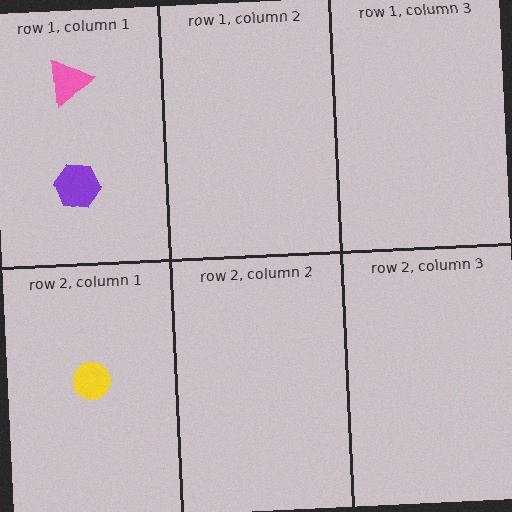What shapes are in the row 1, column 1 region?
The purple hexagon, the pink triangle.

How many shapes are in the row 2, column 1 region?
1.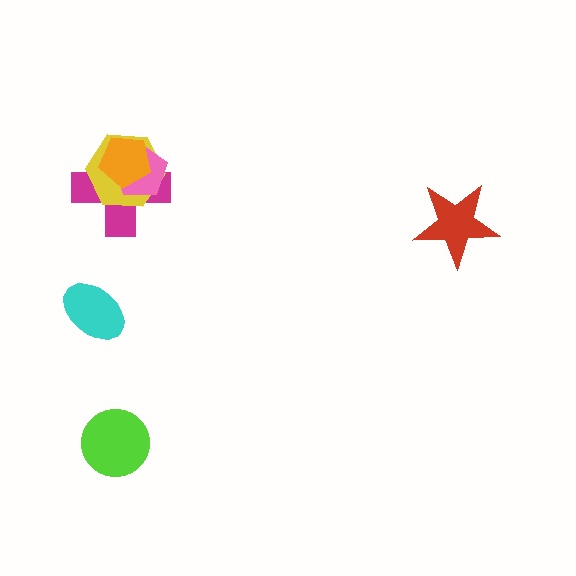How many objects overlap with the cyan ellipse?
0 objects overlap with the cyan ellipse.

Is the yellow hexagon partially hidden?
Yes, it is partially covered by another shape.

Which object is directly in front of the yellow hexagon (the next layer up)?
The pink pentagon is directly in front of the yellow hexagon.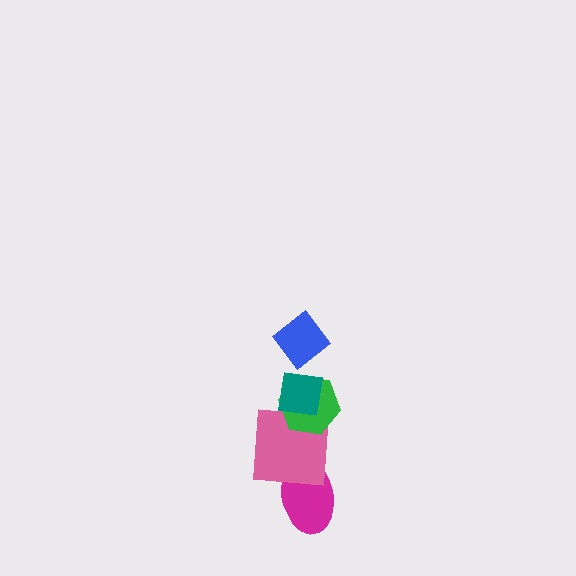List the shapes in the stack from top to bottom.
From top to bottom: the blue diamond, the teal square, the green hexagon, the pink square, the magenta ellipse.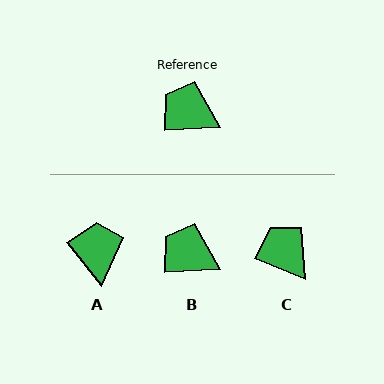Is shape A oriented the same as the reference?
No, it is off by about 54 degrees.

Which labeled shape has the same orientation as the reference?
B.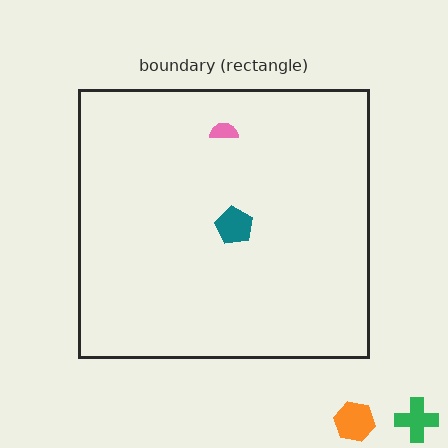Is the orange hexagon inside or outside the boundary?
Outside.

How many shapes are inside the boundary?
2 inside, 2 outside.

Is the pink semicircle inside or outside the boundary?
Inside.